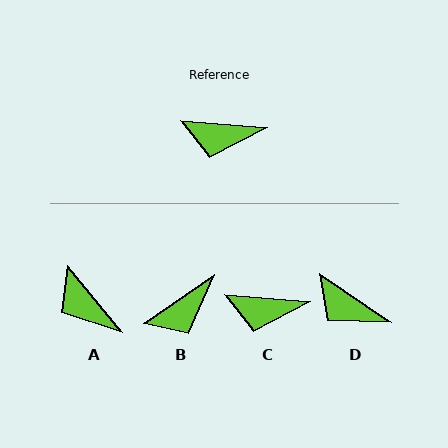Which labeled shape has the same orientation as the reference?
C.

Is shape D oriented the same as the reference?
No, it is off by about 29 degrees.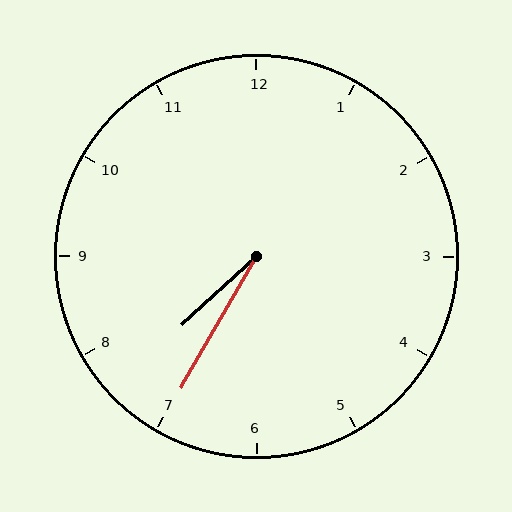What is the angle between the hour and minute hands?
Approximately 18 degrees.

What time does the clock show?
7:35.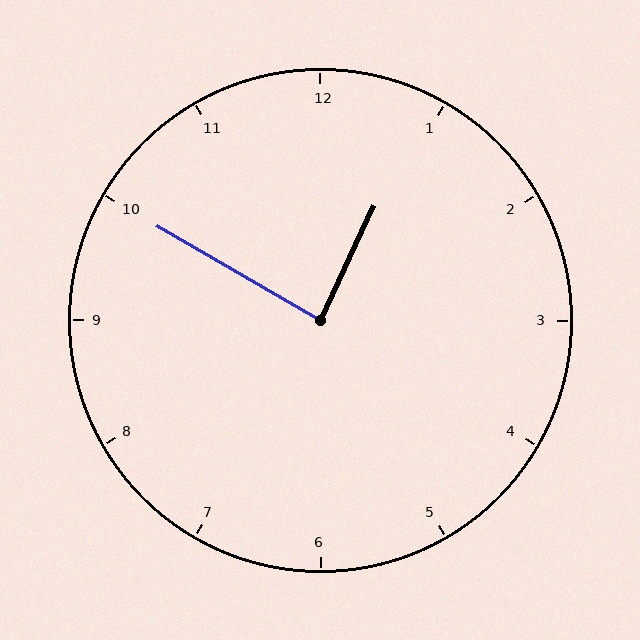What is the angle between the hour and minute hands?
Approximately 85 degrees.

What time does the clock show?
12:50.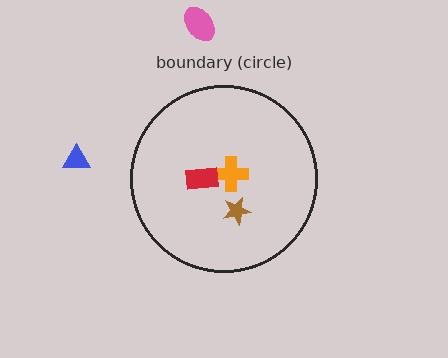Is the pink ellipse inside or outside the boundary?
Outside.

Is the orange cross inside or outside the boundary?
Inside.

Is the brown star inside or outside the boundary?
Inside.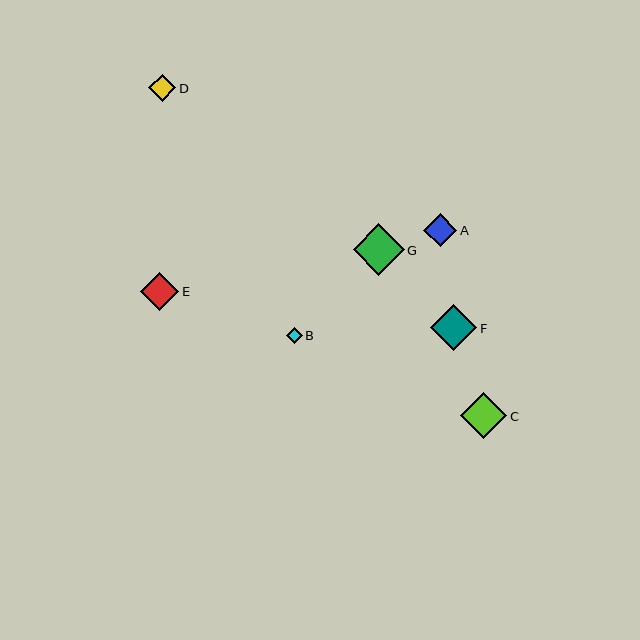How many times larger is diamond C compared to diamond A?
Diamond C is approximately 1.4 times the size of diamond A.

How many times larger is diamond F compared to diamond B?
Diamond F is approximately 2.9 times the size of diamond B.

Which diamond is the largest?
Diamond G is the largest with a size of approximately 51 pixels.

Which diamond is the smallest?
Diamond B is the smallest with a size of approximately 16 pixels.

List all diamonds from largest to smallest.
From largest to smallest: G, C, F, E, A, D, B.